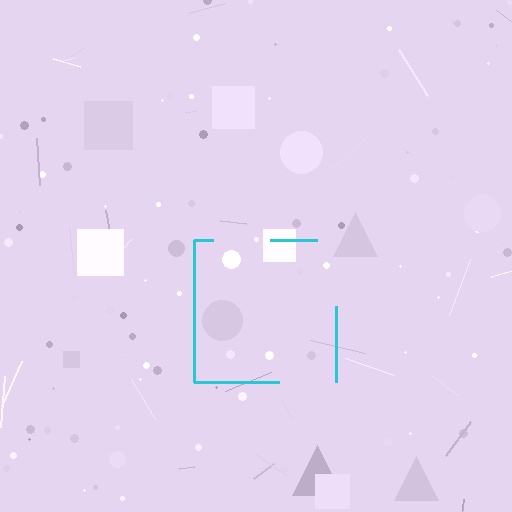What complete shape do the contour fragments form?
The contour fragments form a square.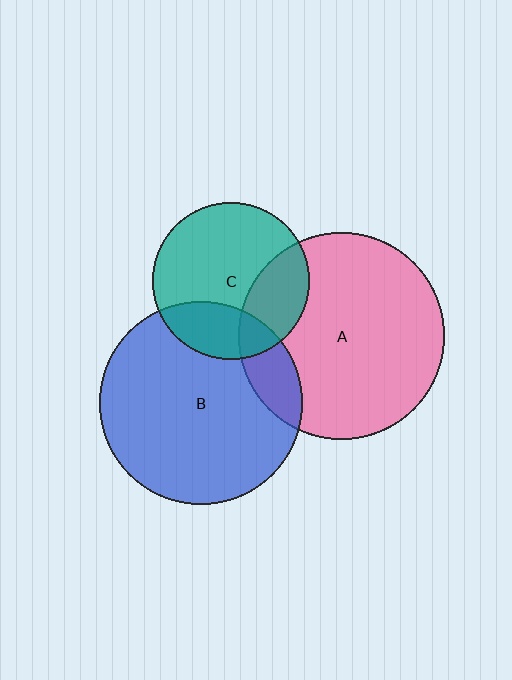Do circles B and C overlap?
Yes.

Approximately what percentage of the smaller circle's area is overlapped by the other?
Approximately 25%.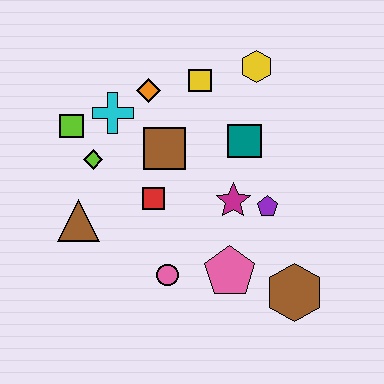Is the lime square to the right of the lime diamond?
No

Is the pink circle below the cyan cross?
Yes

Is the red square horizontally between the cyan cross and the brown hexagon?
Yes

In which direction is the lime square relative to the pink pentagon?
The lime square is to the left of the pink pentagon.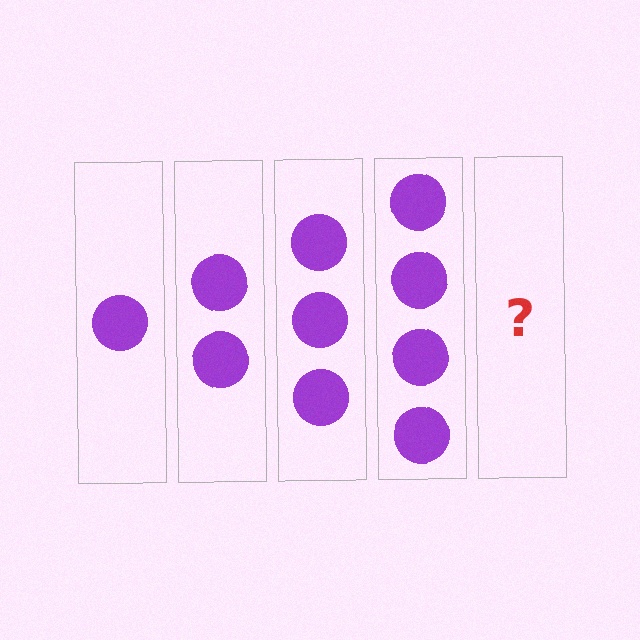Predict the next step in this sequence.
The next step is 5 circles.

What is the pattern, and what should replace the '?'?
The pattern is that each step adds one more circle. The '?' should be 5 circles.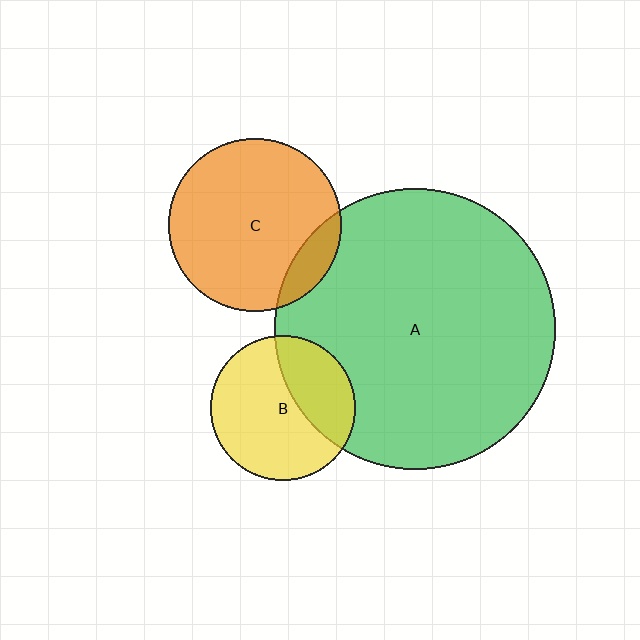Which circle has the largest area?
Circle A (green).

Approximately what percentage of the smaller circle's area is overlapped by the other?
Approximately 10%.